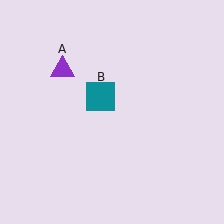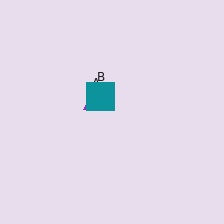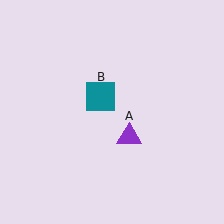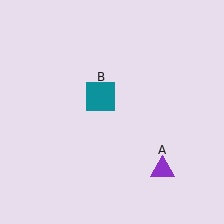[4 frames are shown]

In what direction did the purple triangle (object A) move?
The purple triangle (object A) moved down and to the right.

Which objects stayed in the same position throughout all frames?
Teal square (object B) remained stationary.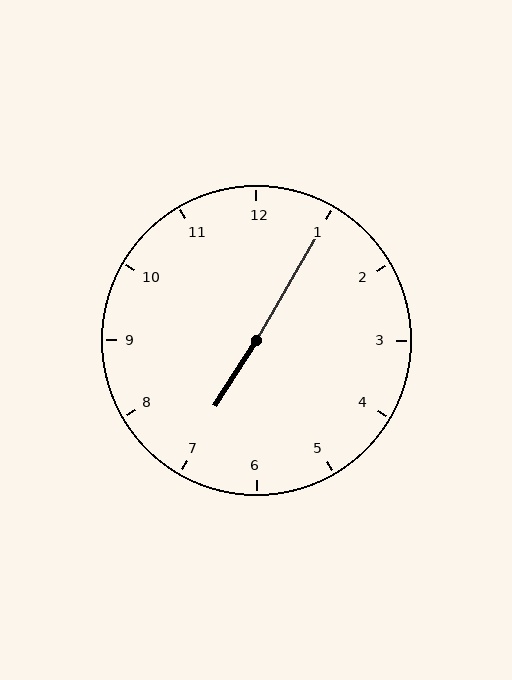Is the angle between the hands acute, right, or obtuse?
It is obtuse.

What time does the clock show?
7:05.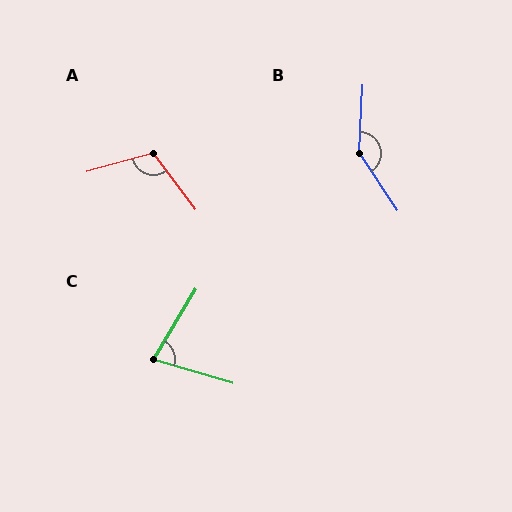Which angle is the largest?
B, at approximately 144 degrees.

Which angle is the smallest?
C, at approximately 75 degrees.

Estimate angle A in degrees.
Approximately 111 degrees.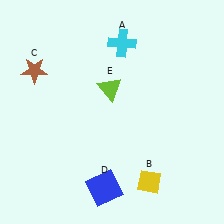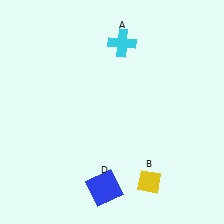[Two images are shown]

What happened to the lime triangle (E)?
The lime triangle (E) was removed in Image 2. It was in the top-left area of Image 1.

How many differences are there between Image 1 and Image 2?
There are 2 differences between the two images.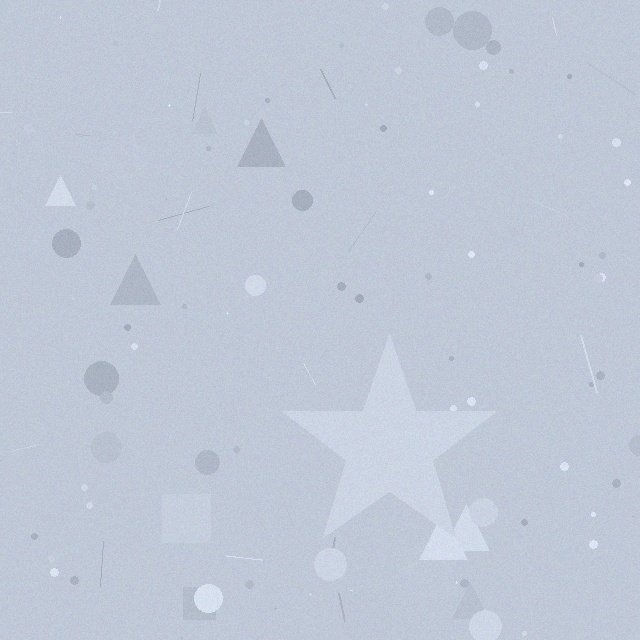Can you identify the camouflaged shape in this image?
The camouflaged shape is a star.